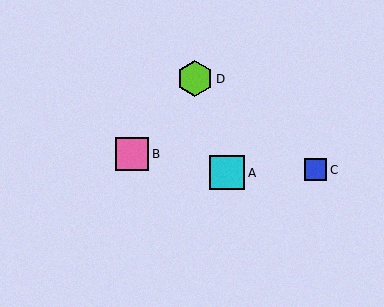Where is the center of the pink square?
The center of the pink square is at (132, 154).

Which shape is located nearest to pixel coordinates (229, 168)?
The cyan square (labeled A) at (227, 173) is nearest to that location.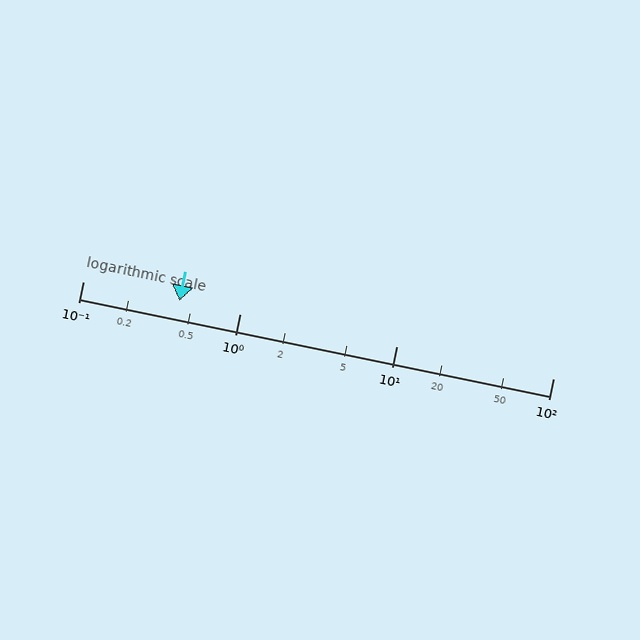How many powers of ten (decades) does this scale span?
The scale spans 3 decades, from 0.1 to 100.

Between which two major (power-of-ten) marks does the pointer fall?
The pointer is between 0.1 and 1.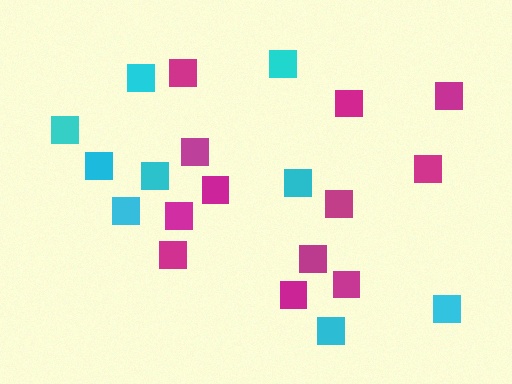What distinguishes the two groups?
There are 2 groups: one group of cyan squares (9) and one group of magenta squares (12).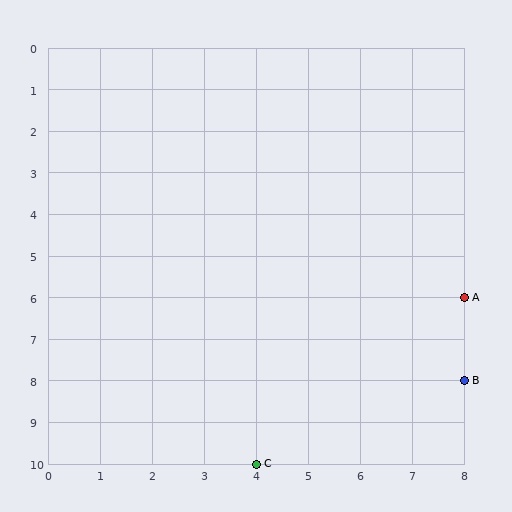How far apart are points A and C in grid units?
Points A and C are 4 columns and 4 rows apart (about 5.7 grid units diagonally).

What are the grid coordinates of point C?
Point C is at grid coordinates (4, 10).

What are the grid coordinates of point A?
Point A is at grid coordinates (8, 6).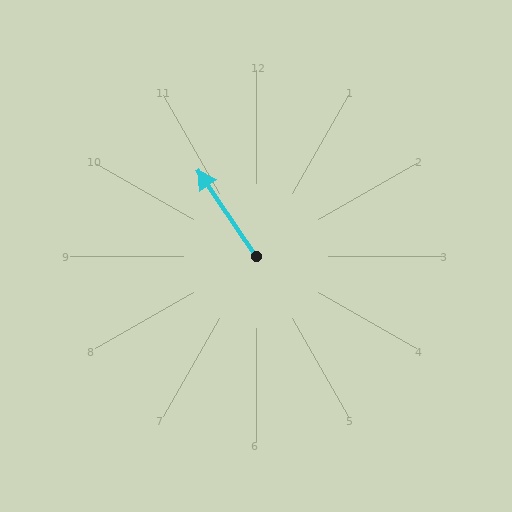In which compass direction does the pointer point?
Northwest.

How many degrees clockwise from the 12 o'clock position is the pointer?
Approximately 326 degrees.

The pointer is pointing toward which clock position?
Roughly 11 o'clock.